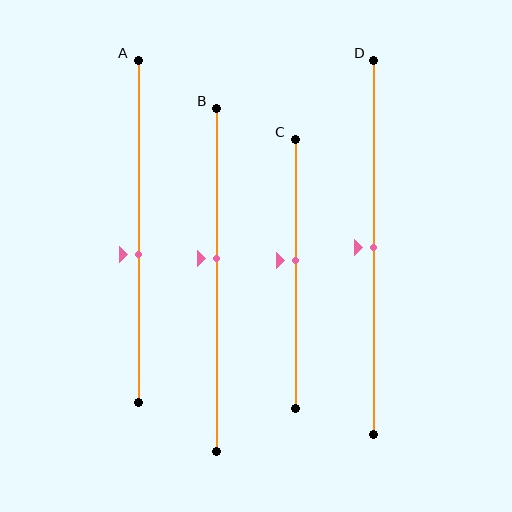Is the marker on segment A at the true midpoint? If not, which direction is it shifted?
No, the marker on segment A is shifted downward by about 7% of the segment length.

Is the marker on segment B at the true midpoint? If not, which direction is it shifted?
No, the marker on segment B is shifted upward by about 6% of the segment length.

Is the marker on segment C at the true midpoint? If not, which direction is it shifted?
No, the marker on segment C is shifted upward by about 5% of the segment length.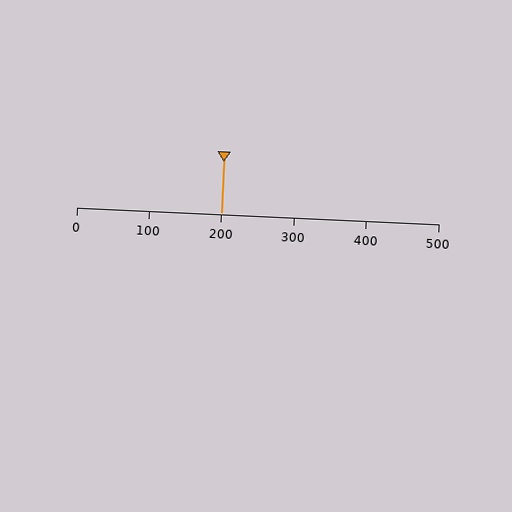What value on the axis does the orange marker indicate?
The marker indicates approximately 200.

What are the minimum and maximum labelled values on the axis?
The axis runs from 0 to 500.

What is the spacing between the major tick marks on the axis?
The major ticks are spaced 100 apart.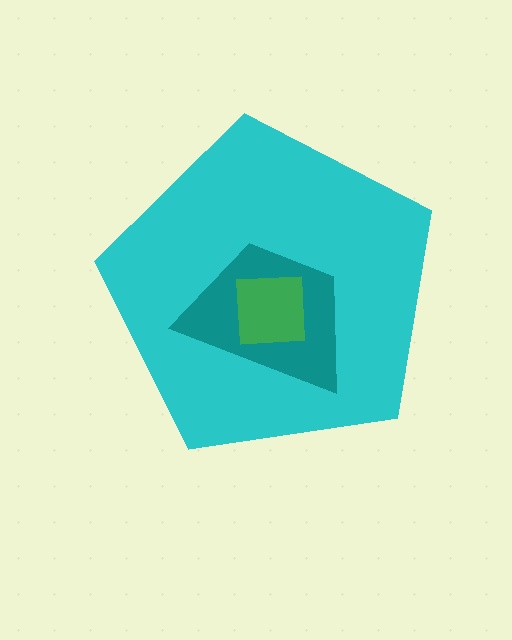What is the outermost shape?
The cyan pentagon.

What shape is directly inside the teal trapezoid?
The green square.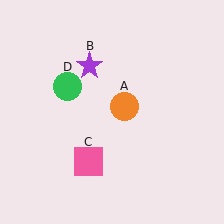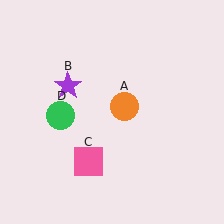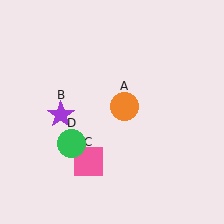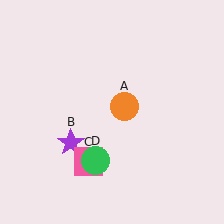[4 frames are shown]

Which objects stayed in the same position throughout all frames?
Orange circle (object A) and pink square (object C) remained stationary.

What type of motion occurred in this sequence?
The purple star (object B), green circle (object D) rotated counterclockwise around the center of the scene.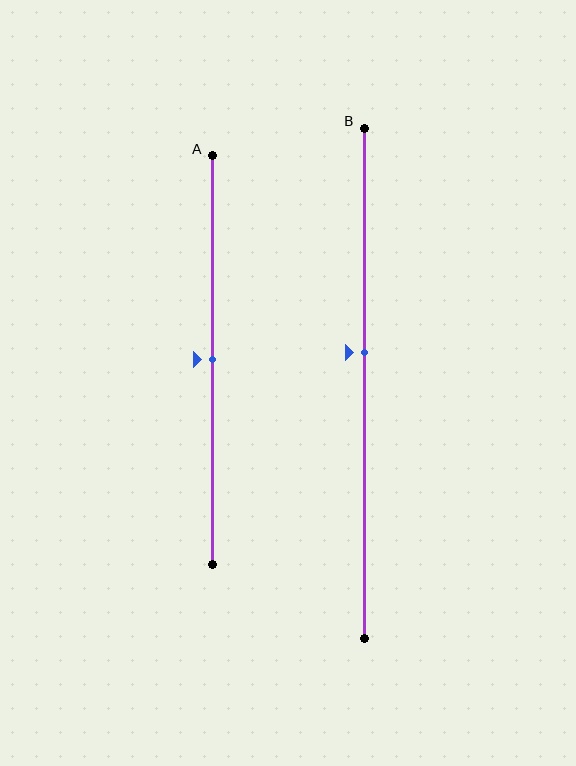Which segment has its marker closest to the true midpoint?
Segment A has its marker closest to the true midpoint.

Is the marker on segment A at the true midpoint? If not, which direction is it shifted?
Yes, the marker on segment A is at the true midpoint.